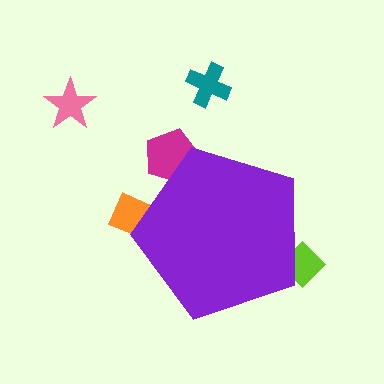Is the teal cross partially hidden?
No, the teal cross is fully visible.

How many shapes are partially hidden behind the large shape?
3 shapes are partially hidden.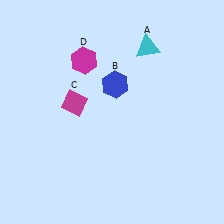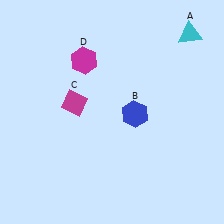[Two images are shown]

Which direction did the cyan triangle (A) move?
The cyan triangle (A) moved right.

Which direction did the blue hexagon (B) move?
The blue hexagon (B) moved down.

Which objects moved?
The objects that moved are: the cyan triangle (A), the blue hexagon (B).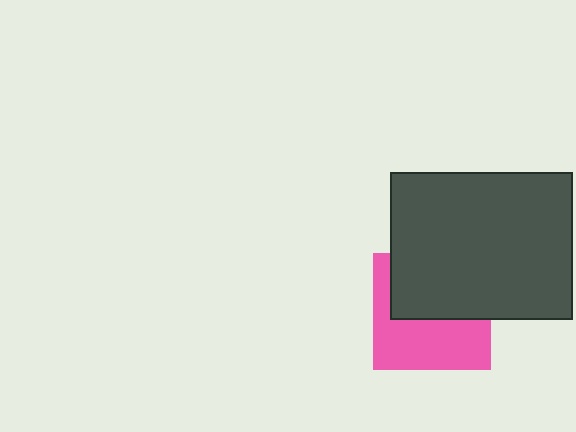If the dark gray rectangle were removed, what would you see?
You would see the complete pink square.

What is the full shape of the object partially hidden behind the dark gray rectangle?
The partially hidden object is a pink square.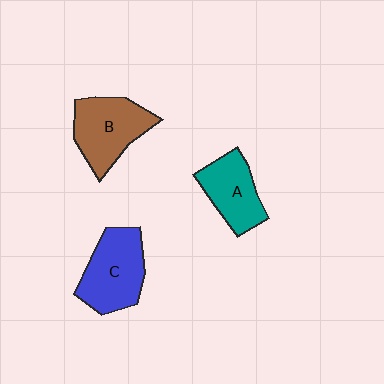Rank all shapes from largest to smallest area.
From largest to smallest: C (blue), B (brown), A (teal).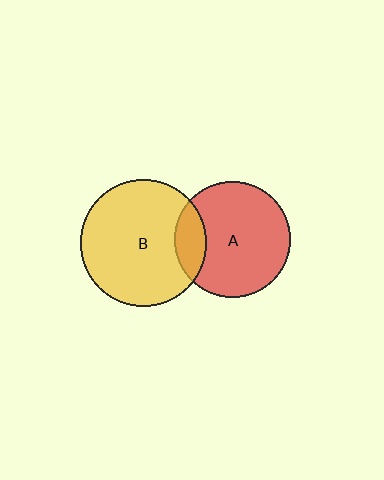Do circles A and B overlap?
Yes.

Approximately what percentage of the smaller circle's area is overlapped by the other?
Approximately 15%.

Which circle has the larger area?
Circle B (yellow).